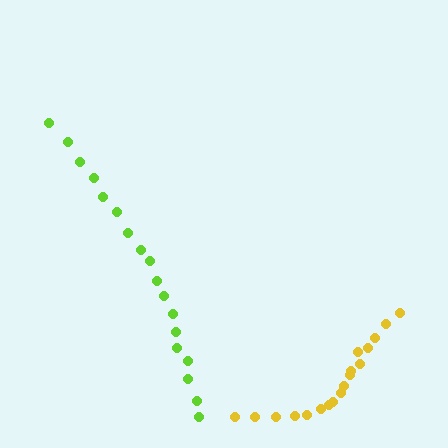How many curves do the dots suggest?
There are 2 distinct paths.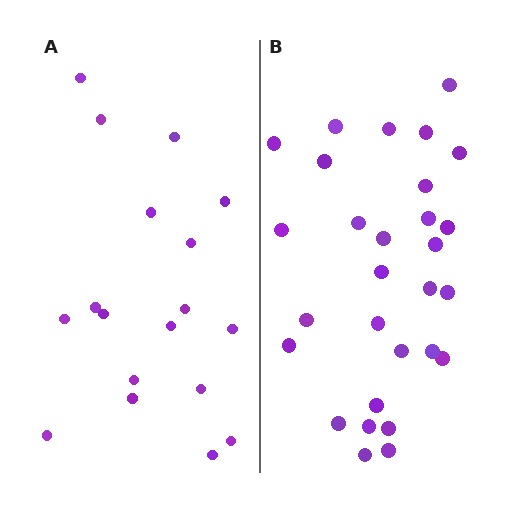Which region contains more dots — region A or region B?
Region B (the right region) has more dots.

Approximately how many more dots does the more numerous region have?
Region B has roughly 12 or so more dots than region A.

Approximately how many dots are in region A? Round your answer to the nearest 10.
About 20 dots. (The exact count is 18, which rounds to 20.)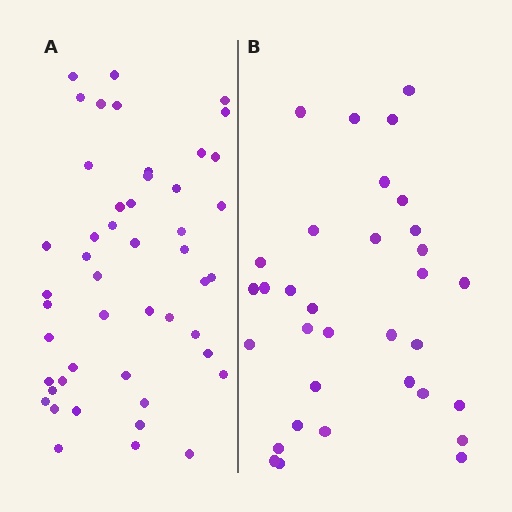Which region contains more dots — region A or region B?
Region A (the left region) has more dots.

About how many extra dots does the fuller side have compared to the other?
Region A has approximately 15 more dots than region B.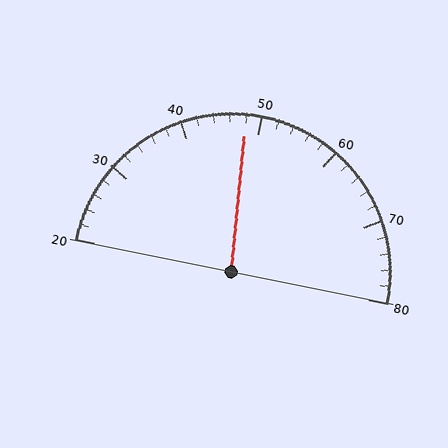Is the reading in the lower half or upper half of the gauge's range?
The reading is in the lower half of the range (20 to 80).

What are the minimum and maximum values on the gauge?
The gauge ranges from 20 to 80.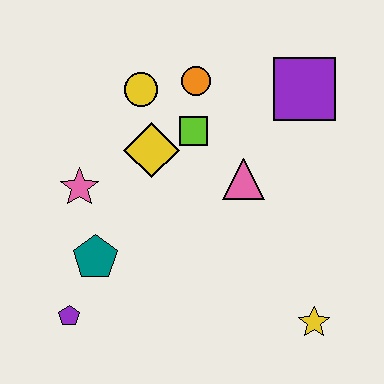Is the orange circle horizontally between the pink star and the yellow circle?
No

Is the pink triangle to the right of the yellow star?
No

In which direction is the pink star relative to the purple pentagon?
The pink star is above the purple pentagon.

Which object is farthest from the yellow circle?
The yellow star is farthest from the yellow circle.